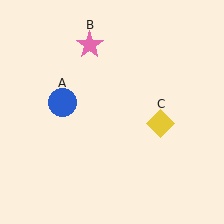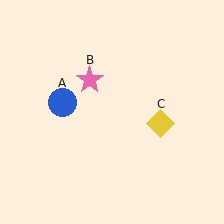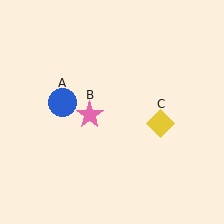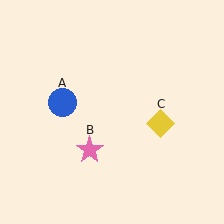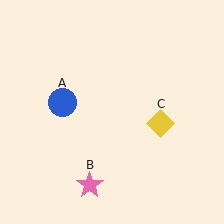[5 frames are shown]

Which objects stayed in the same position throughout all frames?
Blue circle (object A) and yellow diamond (object C) remained stationary.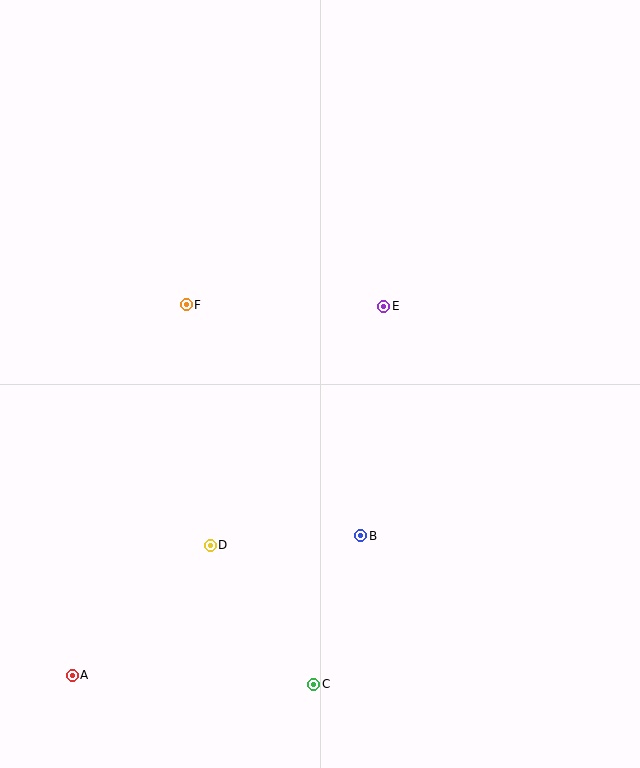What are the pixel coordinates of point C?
Point C is at (314, 684).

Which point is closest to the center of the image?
Point E at (384, 306) is closest to the center.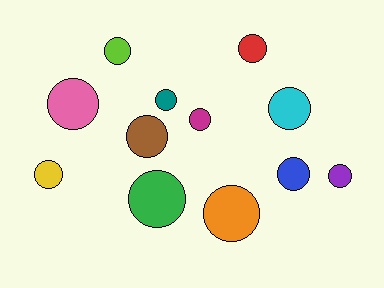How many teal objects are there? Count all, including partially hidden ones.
There is 1 teal object.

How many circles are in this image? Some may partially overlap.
There are 12 circles.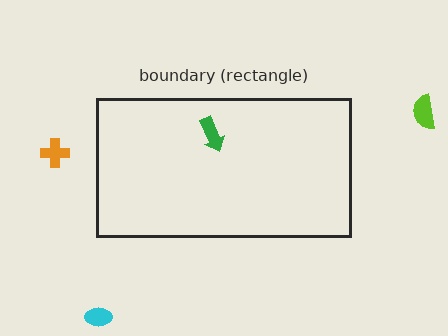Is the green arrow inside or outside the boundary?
Inside.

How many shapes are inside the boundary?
1 inside, 3 outside.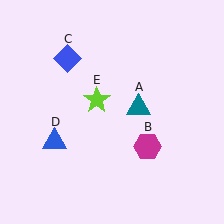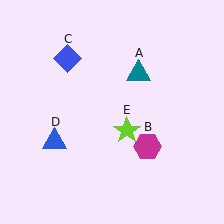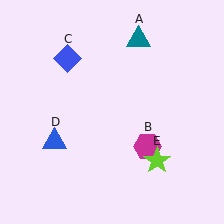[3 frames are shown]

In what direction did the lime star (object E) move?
The lime star (object E) moved down and to the right.